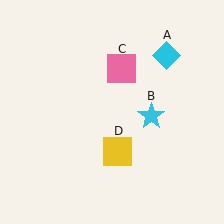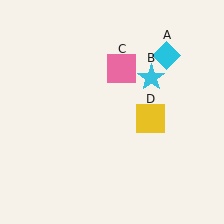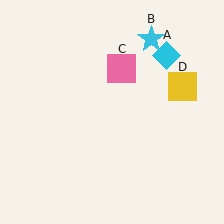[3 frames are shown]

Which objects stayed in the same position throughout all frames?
Cyan diamond (object A) and pink square (object C) remained stationary.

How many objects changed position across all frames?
2 objects changed position: cyan star (object B), yellow square (object D).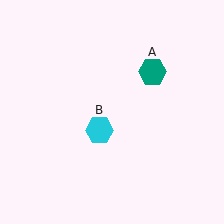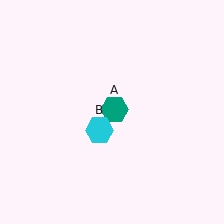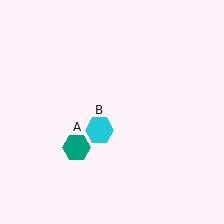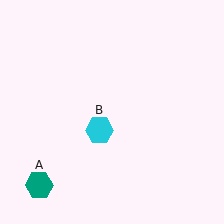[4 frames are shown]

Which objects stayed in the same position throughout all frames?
Cyan hexagon (object B) remained stationary.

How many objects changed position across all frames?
1 object changed position: teal hexagon (object A).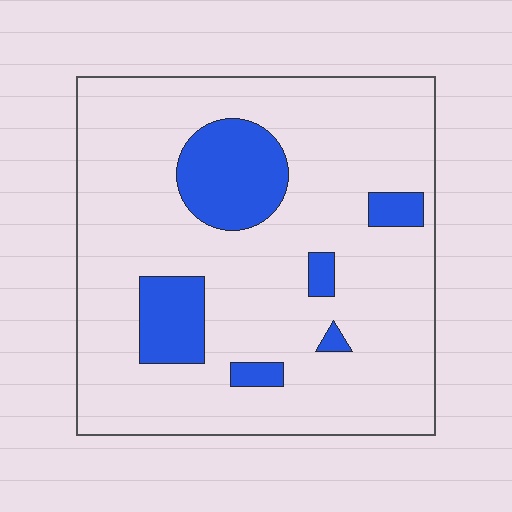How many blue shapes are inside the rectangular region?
6.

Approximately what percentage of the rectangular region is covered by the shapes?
Approximately 15%.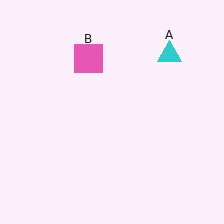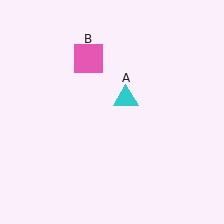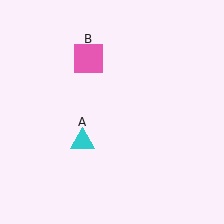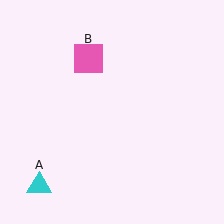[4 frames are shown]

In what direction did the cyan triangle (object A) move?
The cyan triangle (object A) moved down and to the left.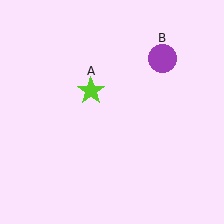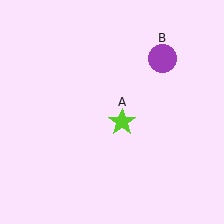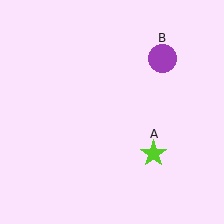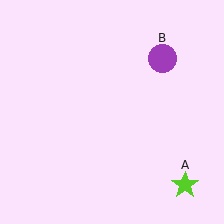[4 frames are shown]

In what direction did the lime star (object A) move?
The lime star (object A) moved down and to the right.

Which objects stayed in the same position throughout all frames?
Purple circle (object B) remained stationary.